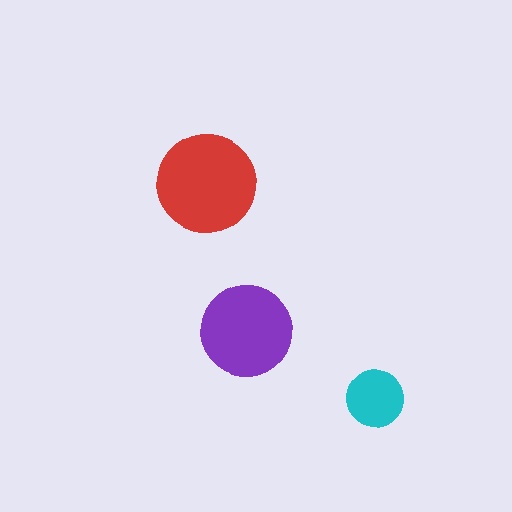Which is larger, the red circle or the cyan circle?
The red one.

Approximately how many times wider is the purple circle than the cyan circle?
About 1.5 times wider.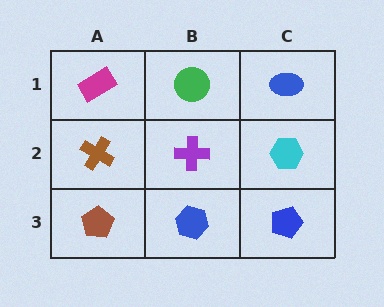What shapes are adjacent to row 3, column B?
A purple cross (row 2, column B), a brown pentagon (row 3, column A), a blue pentagon (row 3, column C).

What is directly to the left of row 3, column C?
A blue hexagon.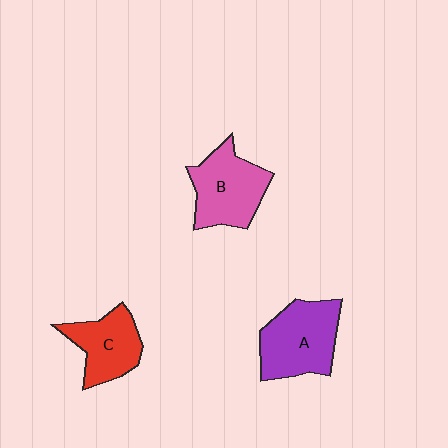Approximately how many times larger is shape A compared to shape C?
Approximately 1.3 times.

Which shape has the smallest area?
Shape C (red).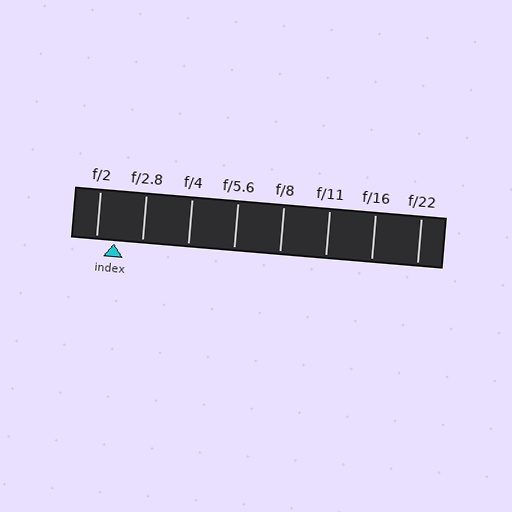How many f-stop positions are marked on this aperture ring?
There are 8 f-stop positions marked.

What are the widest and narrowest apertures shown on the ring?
The widest aperture shown is f/2 and the narrowest is f/22.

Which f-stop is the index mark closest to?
The index mark is closest to f/2.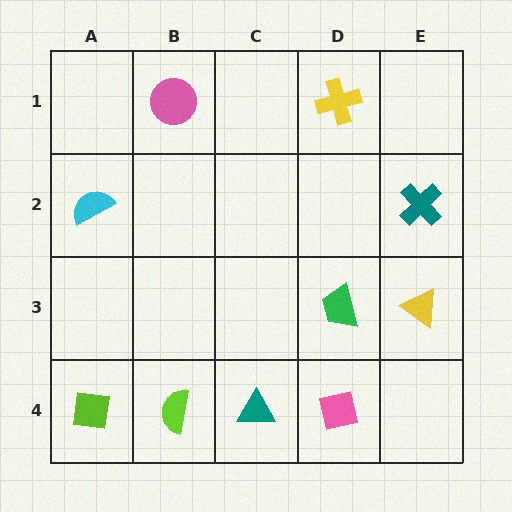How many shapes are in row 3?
2 shapes.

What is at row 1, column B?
A pink circle.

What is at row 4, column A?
A lime square.